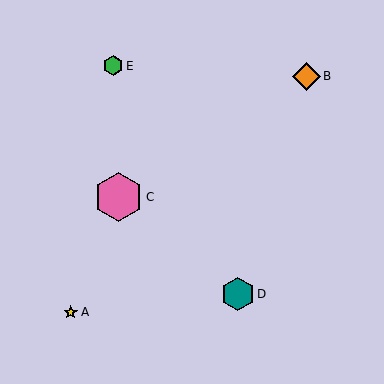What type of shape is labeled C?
Shape C is a pink hexagon.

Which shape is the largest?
The pink hexagon (labeled C) is the largest.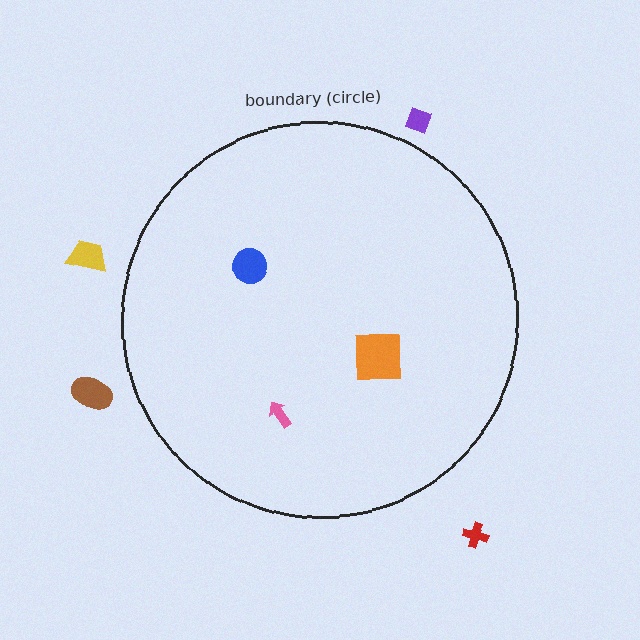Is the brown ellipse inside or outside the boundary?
Outside.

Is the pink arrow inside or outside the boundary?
Inside.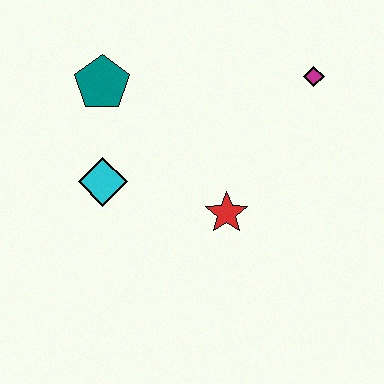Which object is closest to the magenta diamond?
The red star is closest to the magenta diamond.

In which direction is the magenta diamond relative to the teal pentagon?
The magenta diamond is to the right of the teal pentagon.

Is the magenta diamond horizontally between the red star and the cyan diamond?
No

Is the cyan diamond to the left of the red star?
Yes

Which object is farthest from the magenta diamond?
The cyan diamond is farthest from the magenta diamond.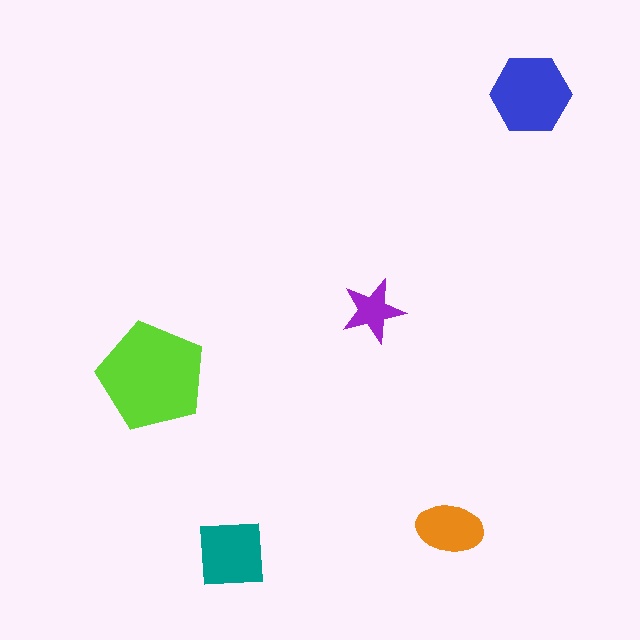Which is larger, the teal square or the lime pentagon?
The lime pentagon.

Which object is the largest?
The lime pentagon.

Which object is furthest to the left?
The lime pentagon is leftmost.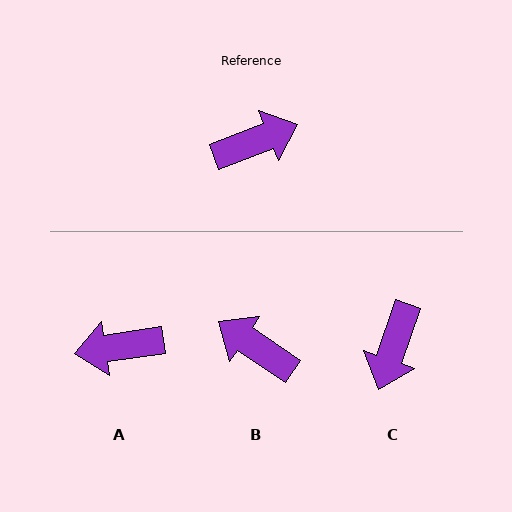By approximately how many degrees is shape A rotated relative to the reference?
Approximately 167 degrees counter-clockwise.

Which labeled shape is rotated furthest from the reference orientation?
A, about 167 degrees away.